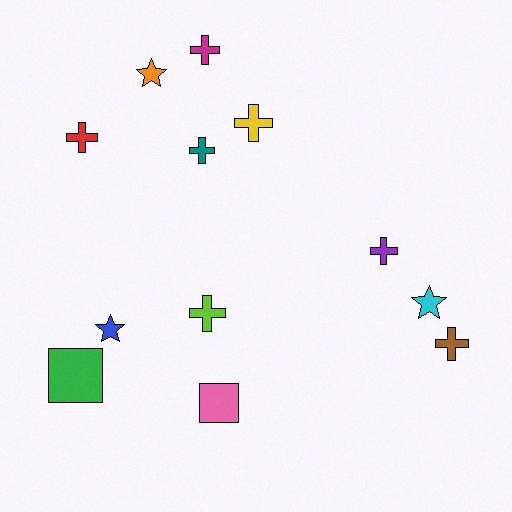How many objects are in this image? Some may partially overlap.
There are 12 objects.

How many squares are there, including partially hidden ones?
There are 2 squares.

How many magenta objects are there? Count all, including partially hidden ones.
There is 1 magenta object.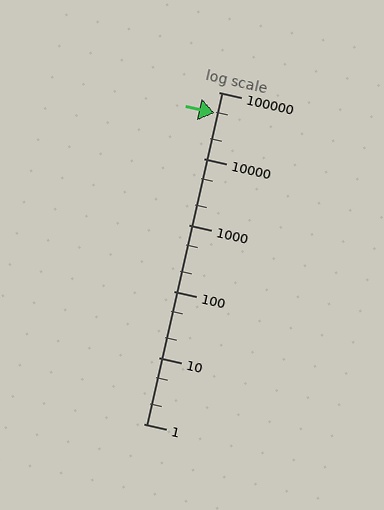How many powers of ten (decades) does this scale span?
The scale spans 5 decades, from 1 to 100000.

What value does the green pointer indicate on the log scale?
The pointer indicates approximately 48000.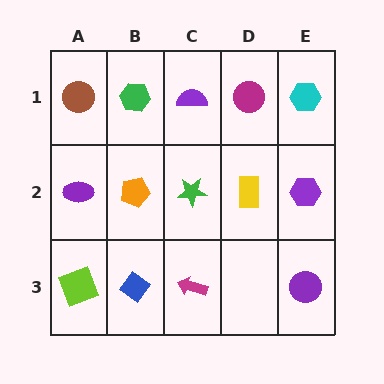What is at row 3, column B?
A blue diamond.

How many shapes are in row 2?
5 shapes.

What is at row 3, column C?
A magenta arrow.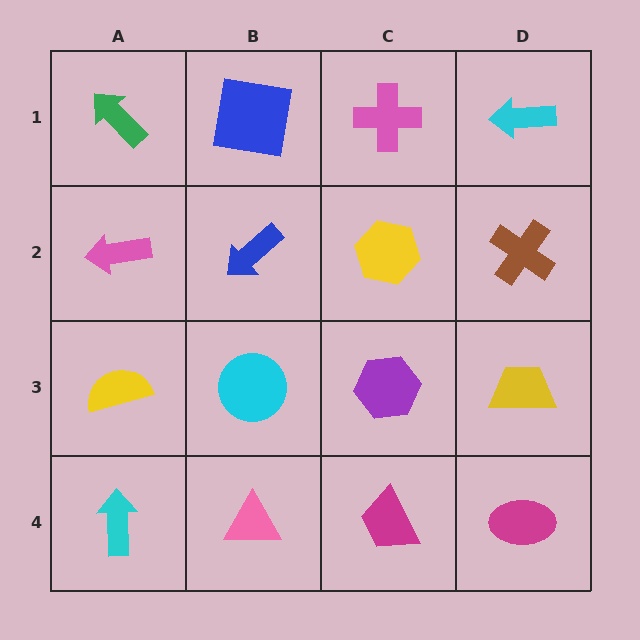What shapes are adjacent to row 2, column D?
A cyan arrow (row 1, column D), a yellow trapezoid (row 3, column D), a yellow hexagon (row 2, column C).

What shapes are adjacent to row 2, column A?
A green arrow (row 1, column A), a yellow semicircle (row 3, column A), a blue arrow (row 2, column B).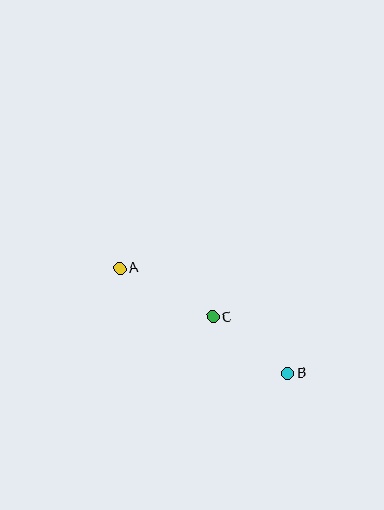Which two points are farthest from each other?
Points A and B are farthest from each other.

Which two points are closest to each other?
Points B and C are closest to each other.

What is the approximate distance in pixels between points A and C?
The distance between A and C is approximately 105 pixels.